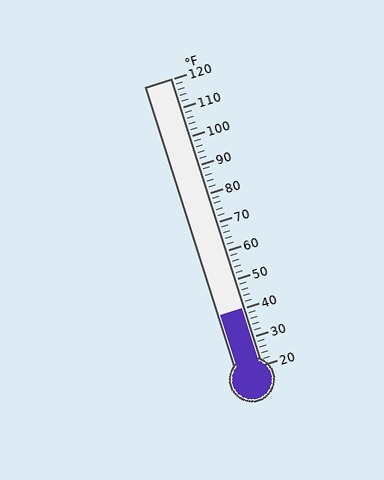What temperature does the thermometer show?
The thermometer shows approximately 40°F.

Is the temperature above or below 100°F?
The temperature is below 100°F.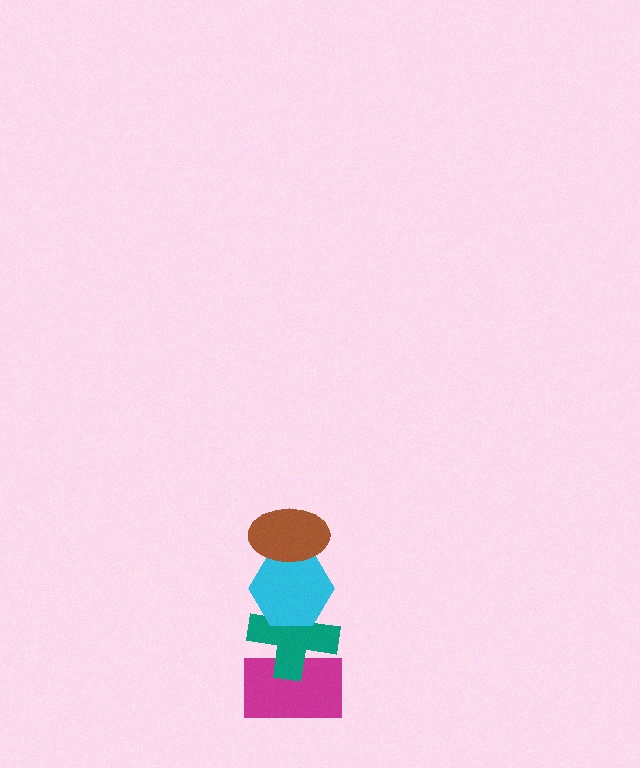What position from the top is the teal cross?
The teal cross is 3rd from the top.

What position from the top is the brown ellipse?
The brown ellipse is 1st from the top.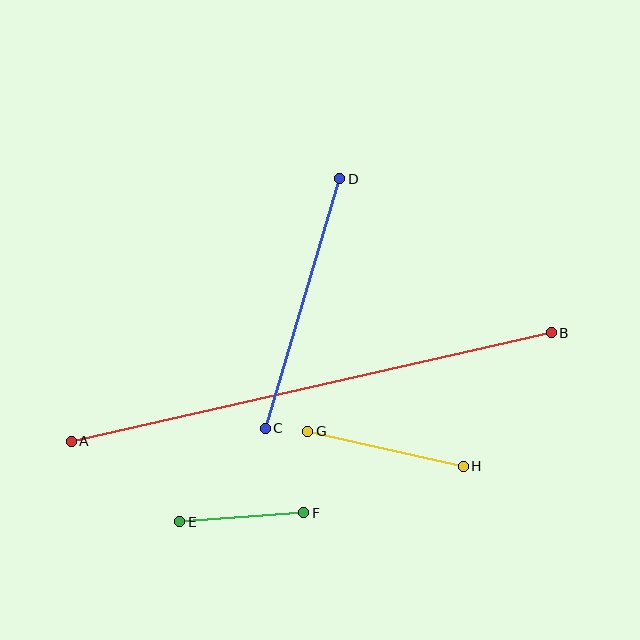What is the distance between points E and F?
The distance is approximately 124 pixels.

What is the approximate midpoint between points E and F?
The midpoint is at approximately (242, 517) pixels.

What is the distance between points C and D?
The distance is approximately 260 pixels.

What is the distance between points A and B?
The distance is approximately 492 pixels.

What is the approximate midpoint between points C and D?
The midpoint is at approximately (302, 304) pixels.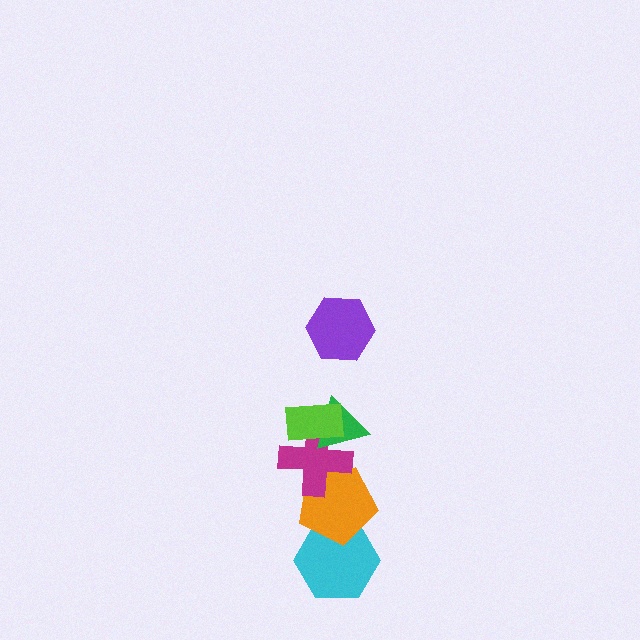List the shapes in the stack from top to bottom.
From top to bottom: the purple hexagon, the lime rectangle, the green triangle, the magenta cross, the orange pentagon, the cyan hexagon.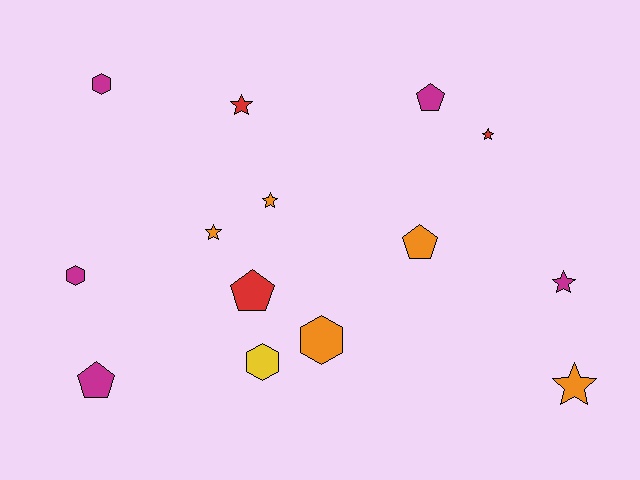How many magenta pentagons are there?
There are 2 magenta pentagons.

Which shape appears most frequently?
Star, with 6 objects.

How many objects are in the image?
There are 14 objects.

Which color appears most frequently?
Magenta, with 5 objects.